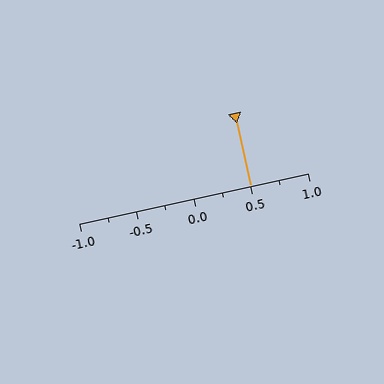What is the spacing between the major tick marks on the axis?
The major ticks are spaced 0.5 apart.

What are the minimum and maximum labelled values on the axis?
The axis runs from -1.0 to 1.0.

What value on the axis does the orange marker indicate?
The marker indicates approximately 0.5.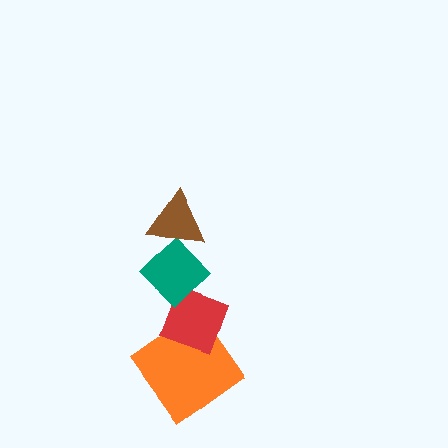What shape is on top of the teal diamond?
The brown triangle is on top of the teal diamond.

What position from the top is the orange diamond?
The orange diamond is 4th from the top.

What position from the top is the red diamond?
The red diamond is 3rd from the top.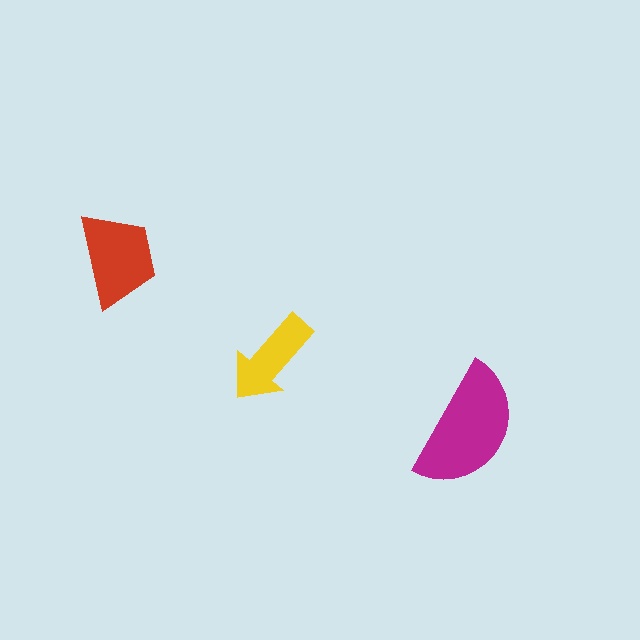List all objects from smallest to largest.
The yellow arrow, the red trapezoid, the magenta semicircle.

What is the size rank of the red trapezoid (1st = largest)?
2nd.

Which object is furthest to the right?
The magenta semicircle is rightmost.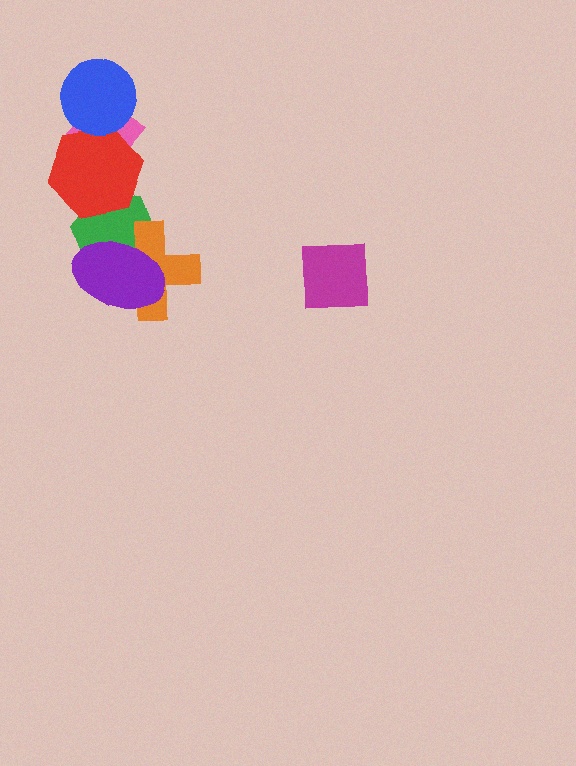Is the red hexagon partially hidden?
Yes, it is partially covered by another shape.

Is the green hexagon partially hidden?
Yes, it is partially covered by another shape.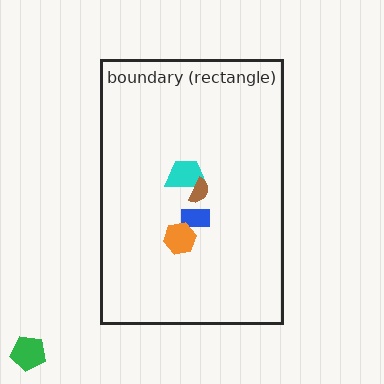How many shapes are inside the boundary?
4 inside, 1 outside.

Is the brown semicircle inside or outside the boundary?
Inside.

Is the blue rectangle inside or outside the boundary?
Inside.